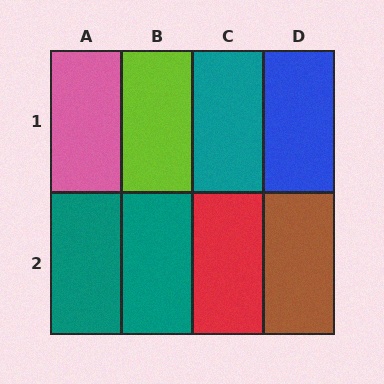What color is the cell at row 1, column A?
Pink.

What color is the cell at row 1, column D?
Blue.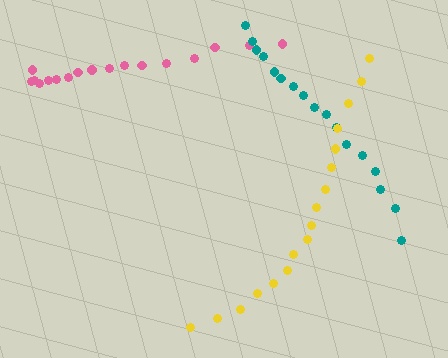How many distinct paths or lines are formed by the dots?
There are 3 distinct paths.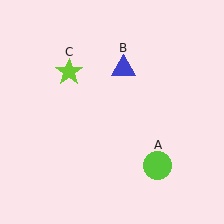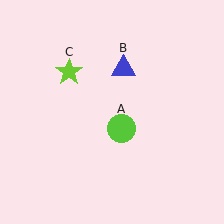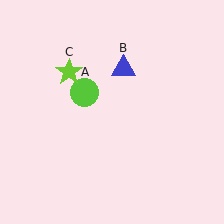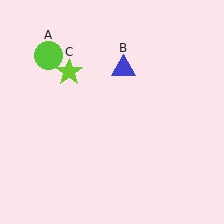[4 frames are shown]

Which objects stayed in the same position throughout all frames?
Blue triangle (object B) and lime star (object C) remained stationary.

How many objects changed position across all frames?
1 object changed position: lime circle (object A).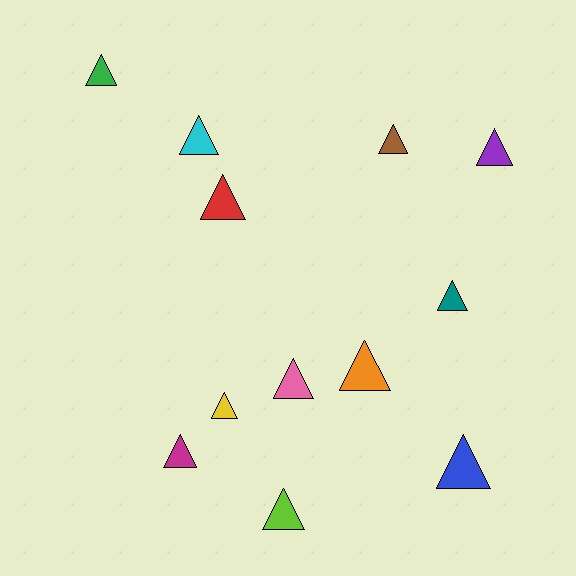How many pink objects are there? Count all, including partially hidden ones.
There is 1 pink object.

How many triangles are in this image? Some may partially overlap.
There are 12 triangles.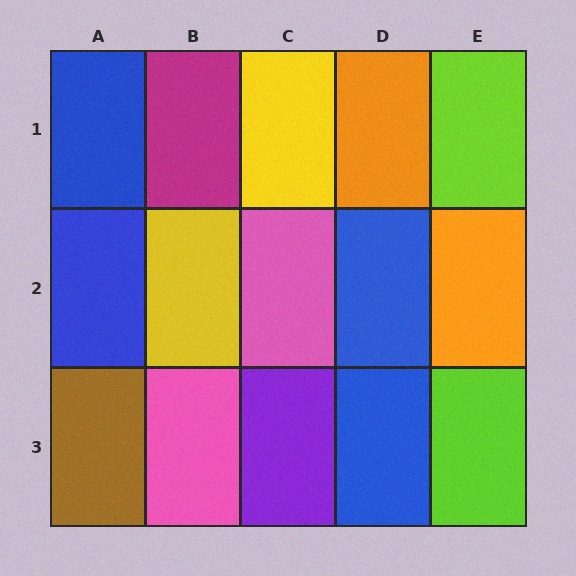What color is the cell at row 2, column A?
Blue.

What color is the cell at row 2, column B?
Yellow.